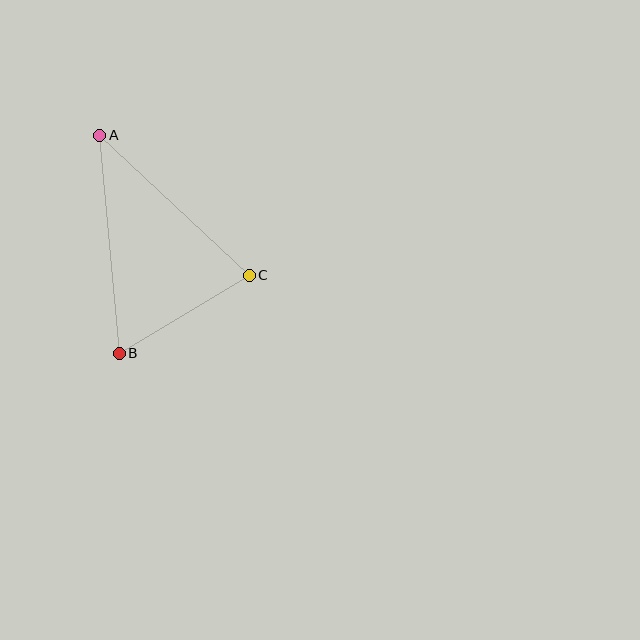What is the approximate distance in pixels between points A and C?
The distance between A and C is approximately 205 pixels.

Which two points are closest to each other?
Points B and C are closest to each other.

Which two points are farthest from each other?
Points A and B are farthest from each other.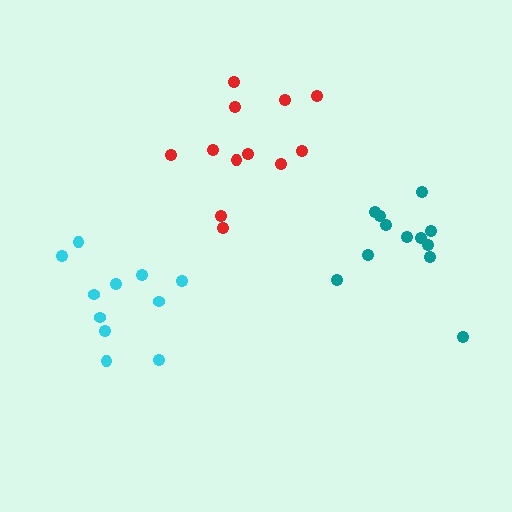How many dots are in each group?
Group 1: 12 dots, Group 2: 12 dots, Group 3: 11 dots (35 total).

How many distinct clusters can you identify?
There are 3 distinct clusters.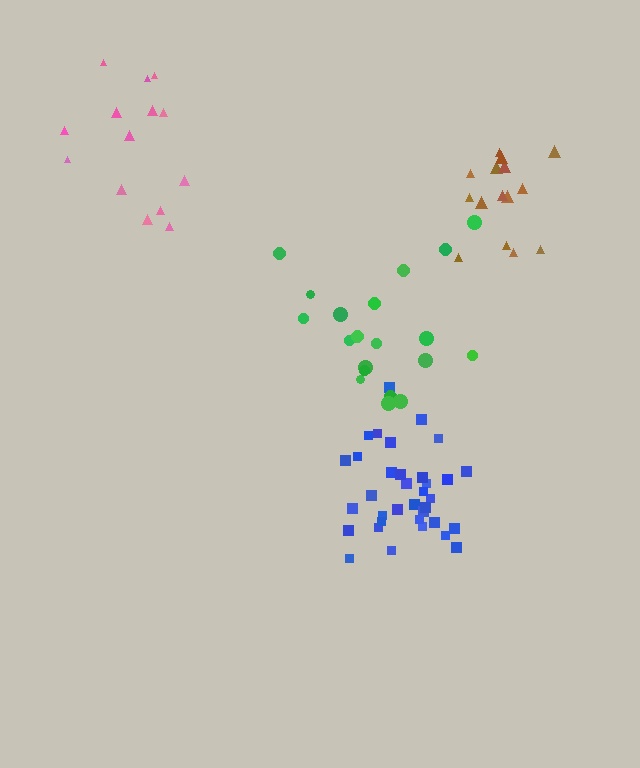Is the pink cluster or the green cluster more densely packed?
Green.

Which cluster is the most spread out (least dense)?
Pink.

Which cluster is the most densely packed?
Blue.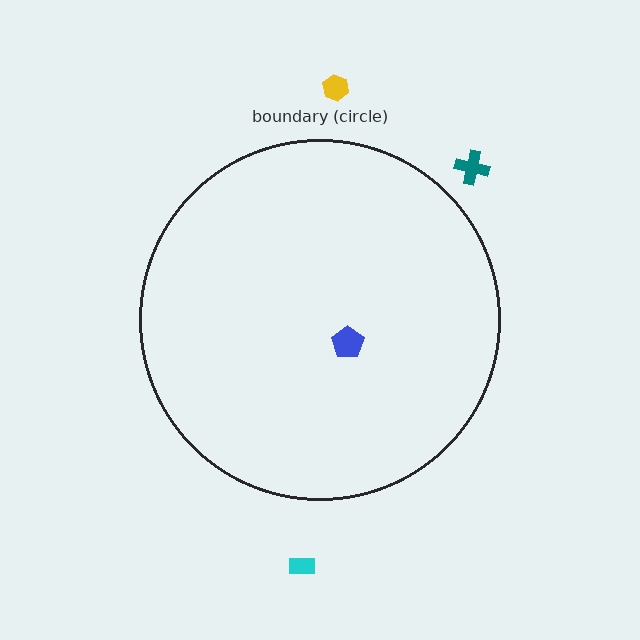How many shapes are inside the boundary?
1 inside, 3 outside.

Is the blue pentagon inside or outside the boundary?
Inside.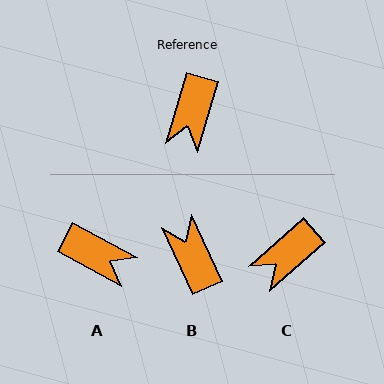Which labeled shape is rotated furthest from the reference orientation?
B, about 139 degrees away.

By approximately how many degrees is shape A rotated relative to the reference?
Approximately 77 degrees counter-clockwise.